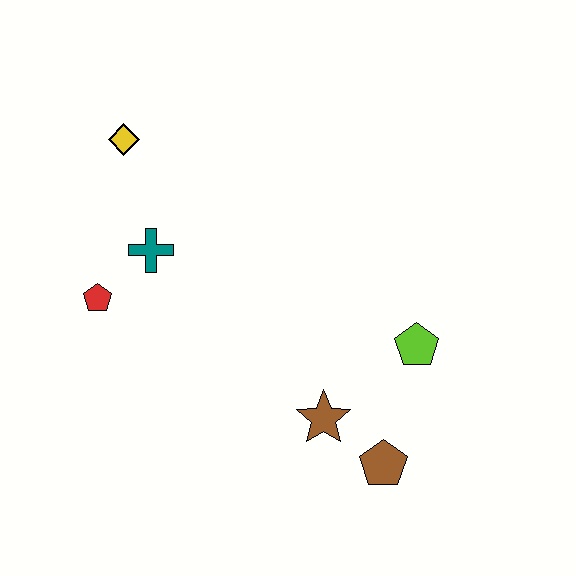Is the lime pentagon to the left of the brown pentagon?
No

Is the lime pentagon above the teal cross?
No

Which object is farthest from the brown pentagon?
The yellow diamond is farthest from the brown pentagon.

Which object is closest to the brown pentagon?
The brown star is closest to the brown pentagon.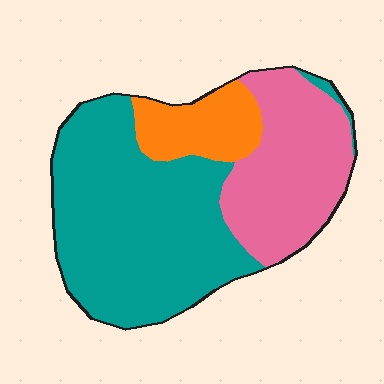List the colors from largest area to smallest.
From largest to smallest: teal, pink, orange.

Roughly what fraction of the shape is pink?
Pink takes up about one third (1/3) of the shape.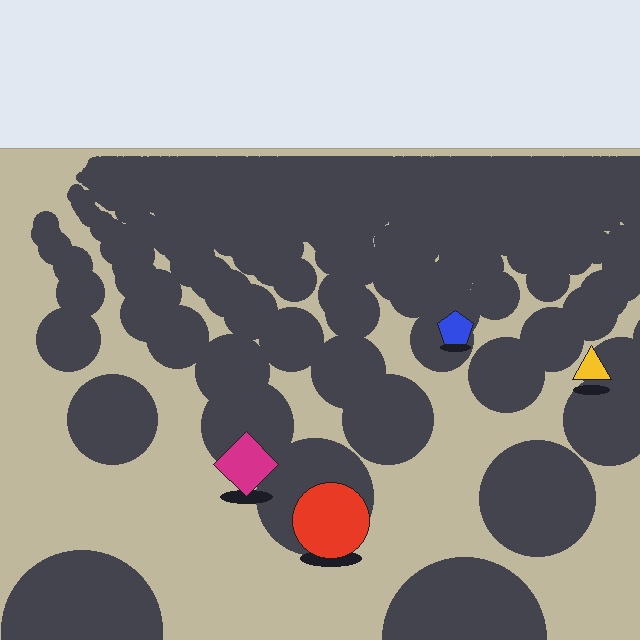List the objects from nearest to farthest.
From nearest to farthest: the red circle, the magenta diamond, the yellow triangle, the blue pentagon.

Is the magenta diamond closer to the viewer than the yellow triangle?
Yes. The magenta diamond is closer — you can tell from the texture gradient: the ground texture is coarser near it.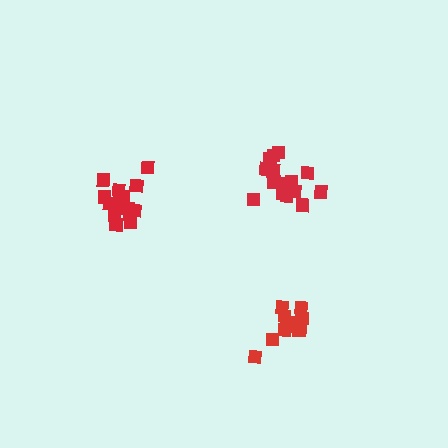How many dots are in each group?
Group 1: 10 dots, Group 2: 15 dots, Group 3: 15 dots (40 total).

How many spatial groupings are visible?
There are 3 spatial groupings.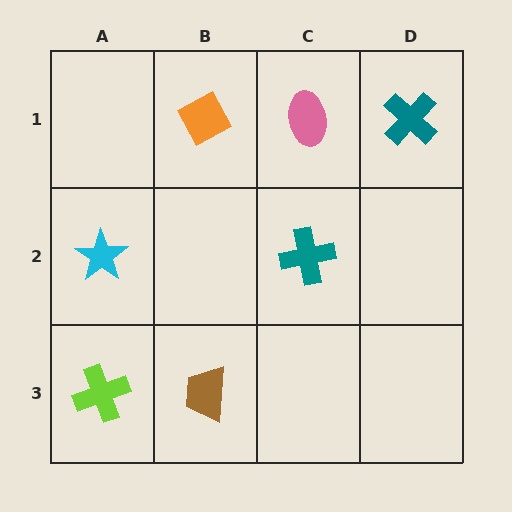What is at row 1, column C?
A pink ellipse.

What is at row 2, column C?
A teal cross.